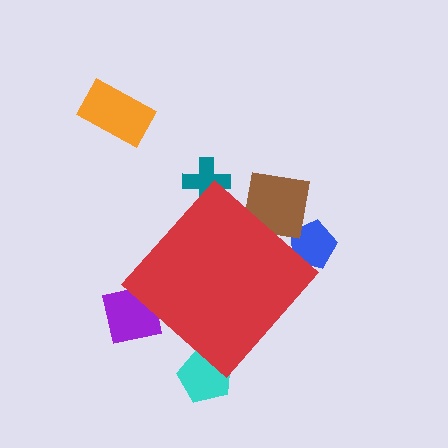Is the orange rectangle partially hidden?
No, the orange rectangle is fully visible.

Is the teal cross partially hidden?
Yes, the teal cross is partially hidden behind the red diamond.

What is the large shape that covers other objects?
A red diamond.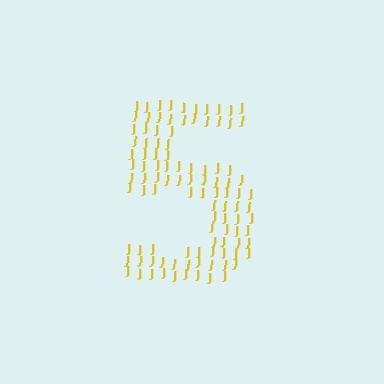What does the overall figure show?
The overall figure shows the digit 5.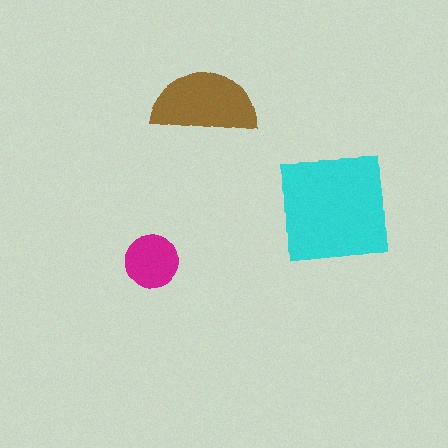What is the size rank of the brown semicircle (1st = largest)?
2nd.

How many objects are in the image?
There are 3 objects in the image.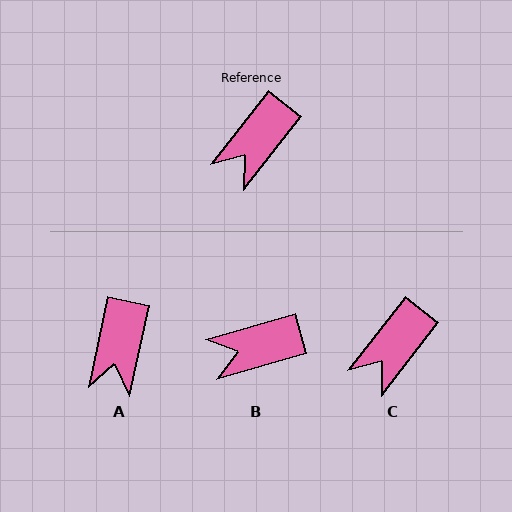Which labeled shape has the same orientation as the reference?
C.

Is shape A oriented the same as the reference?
No, it is off by about 26 degrees.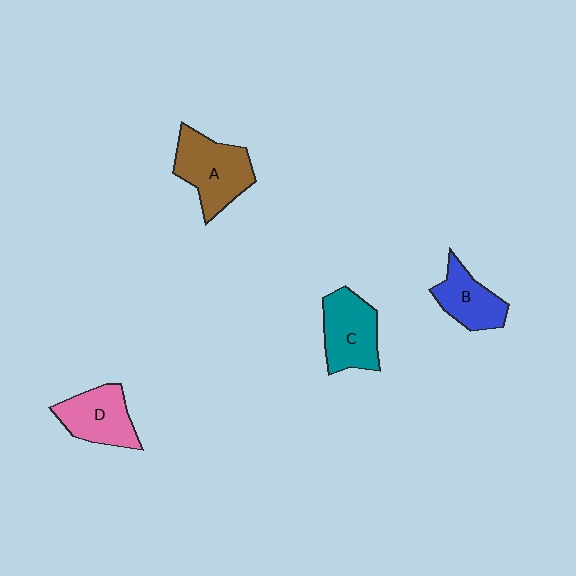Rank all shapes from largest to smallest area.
From largest to smallest: A (brown), C (teal), D (pink), B (blue).